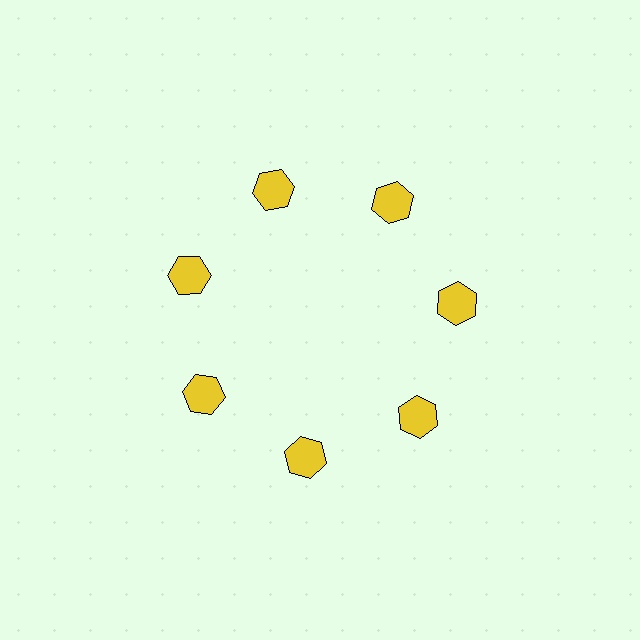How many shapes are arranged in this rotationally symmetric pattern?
There are 7 shapes, arranged in 7 groups of 1.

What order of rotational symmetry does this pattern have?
This pattern has 7-fold rotational symmetry.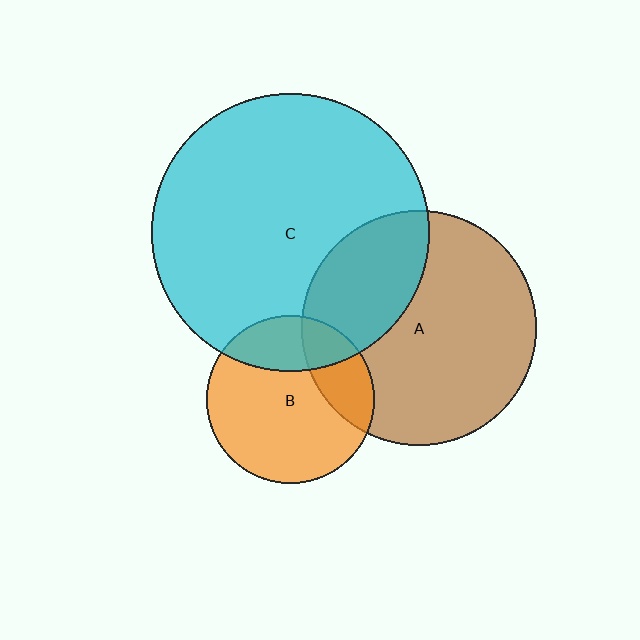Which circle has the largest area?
Circle C (cyan).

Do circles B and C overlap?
Yes.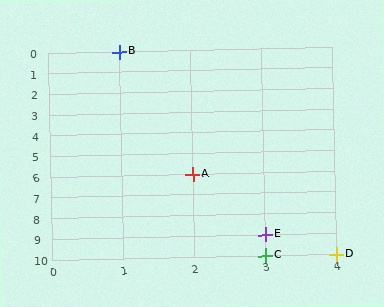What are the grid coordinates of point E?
Point E is at grid coordinates (3, 9).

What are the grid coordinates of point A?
Point A is at grid coordinates (2, 6).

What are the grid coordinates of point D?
Point D is at grid coordinates (4, 10).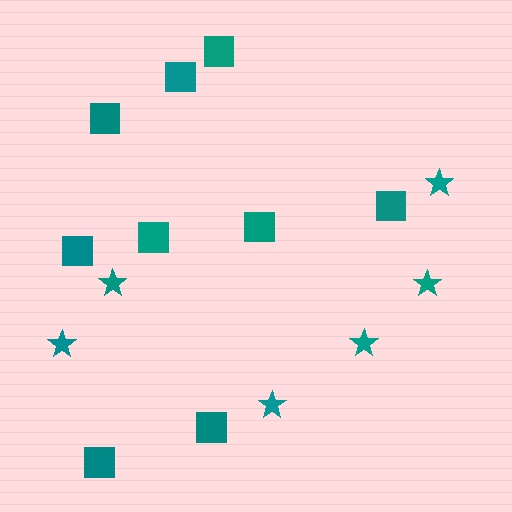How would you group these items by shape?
There are 2 groups: one group of stars (6) and one group of squares (9).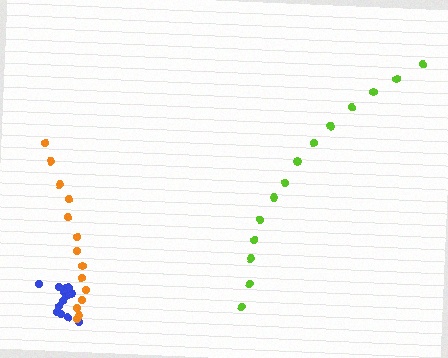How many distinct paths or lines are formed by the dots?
There are 3 distinct paths.